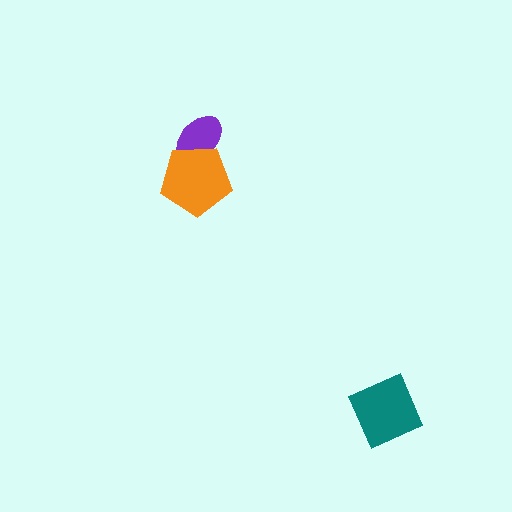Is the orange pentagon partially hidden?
No, no other shape covers it.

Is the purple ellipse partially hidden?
Yes, it is partially covered by another shape.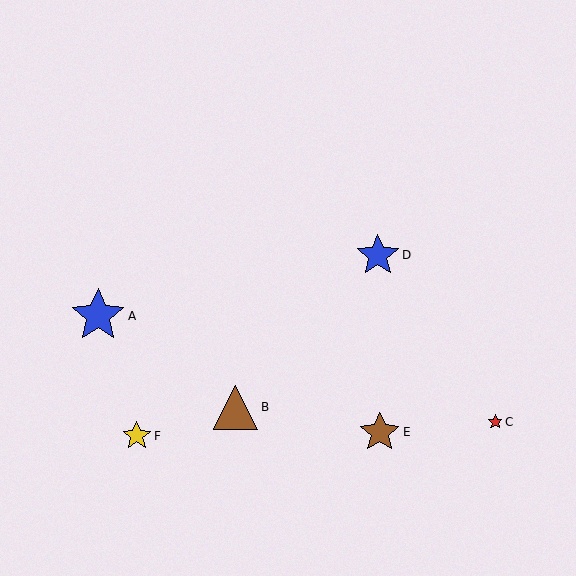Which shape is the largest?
The blue star (labeled A) is the largest.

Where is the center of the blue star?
The center of the blue star is at (98, 316).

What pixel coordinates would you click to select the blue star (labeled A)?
Click at (98, 316) to select the blue star A.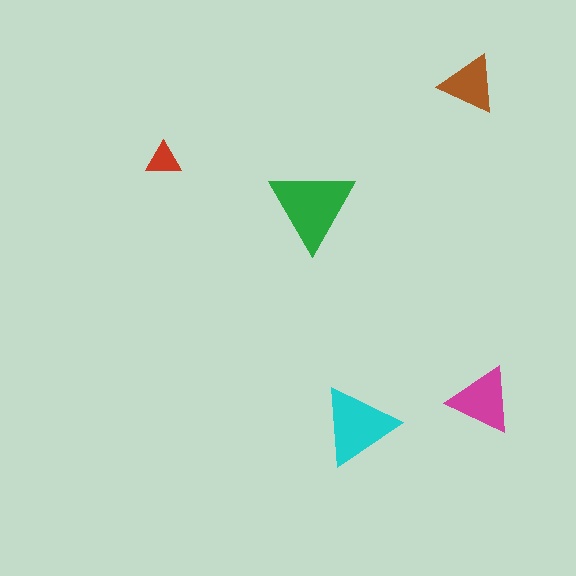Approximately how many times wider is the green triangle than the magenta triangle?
About 1.5 times wider.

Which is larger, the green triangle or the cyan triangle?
The green one.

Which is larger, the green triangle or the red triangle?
The green one.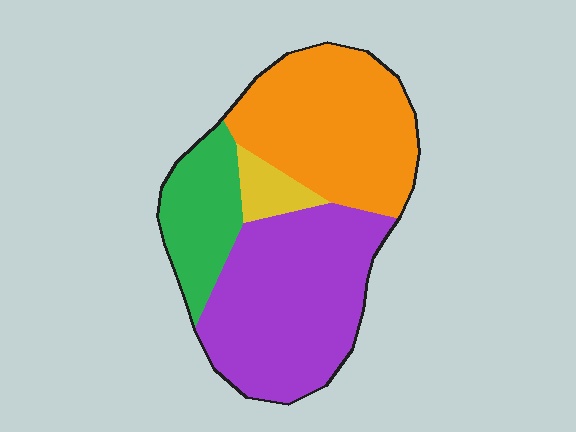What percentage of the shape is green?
Green takes up less than a quarter of the shape.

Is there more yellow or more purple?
Purple.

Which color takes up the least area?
Yellow, at roughly 5%.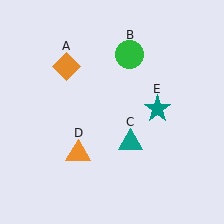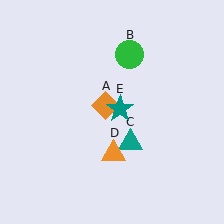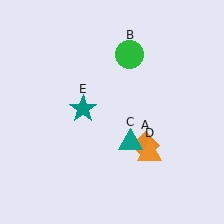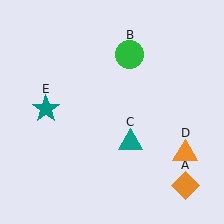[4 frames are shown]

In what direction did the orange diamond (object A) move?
The orange diamond (object A) moved down and to the right.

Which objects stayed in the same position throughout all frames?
Green circle (object B) and teal triangle (object C) remained stationary.